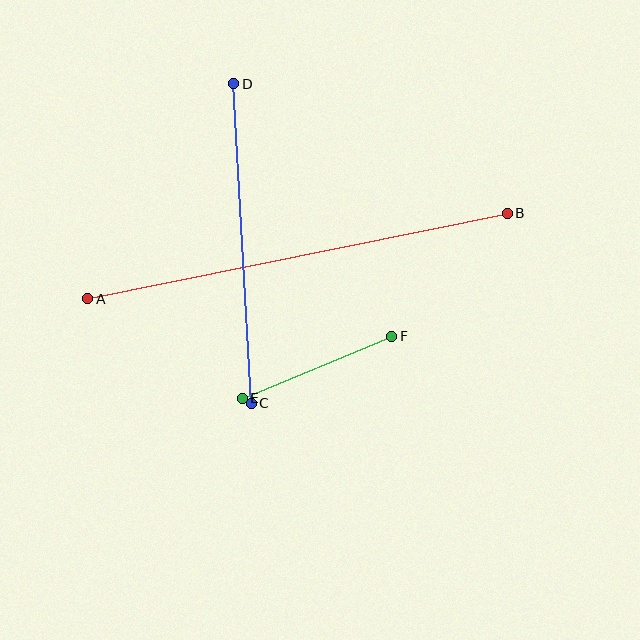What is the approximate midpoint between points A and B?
The midpoint is at approximately (298, 256) pixels.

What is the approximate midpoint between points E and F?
The midpoint is at approximately (317, 367) pixels.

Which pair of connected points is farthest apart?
Points A and B are farthest apart.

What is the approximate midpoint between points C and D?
The midpoint is at approximately (242, 243) pixels.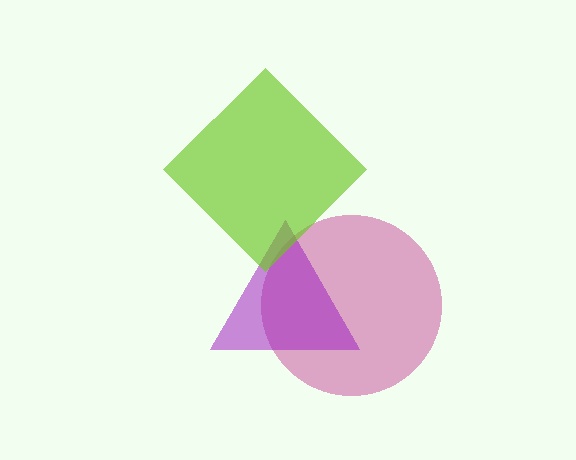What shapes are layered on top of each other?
The layered shapes are: a magenta circle, a purple triangle, a lime diamond.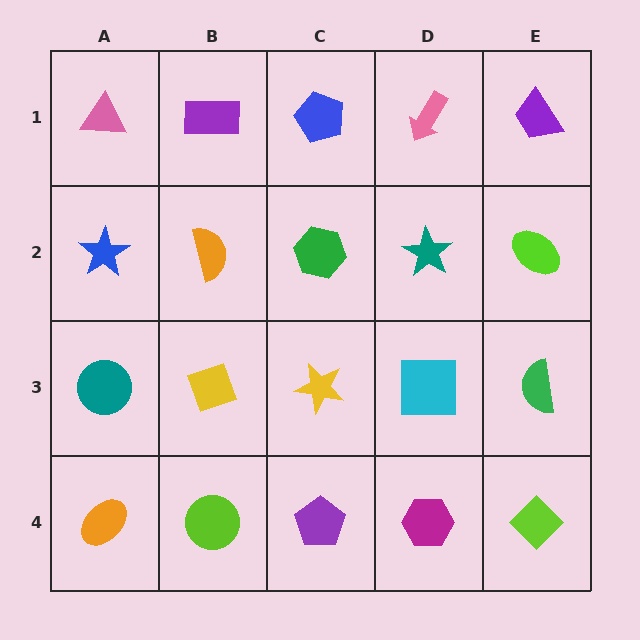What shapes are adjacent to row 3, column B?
An orange semicircle (row 2, column B), a lime circle (row 4, column B), a teal circle (row 3, column A), a yellow star (row 3, column C).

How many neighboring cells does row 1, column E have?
2.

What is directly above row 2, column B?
A purple rectangle.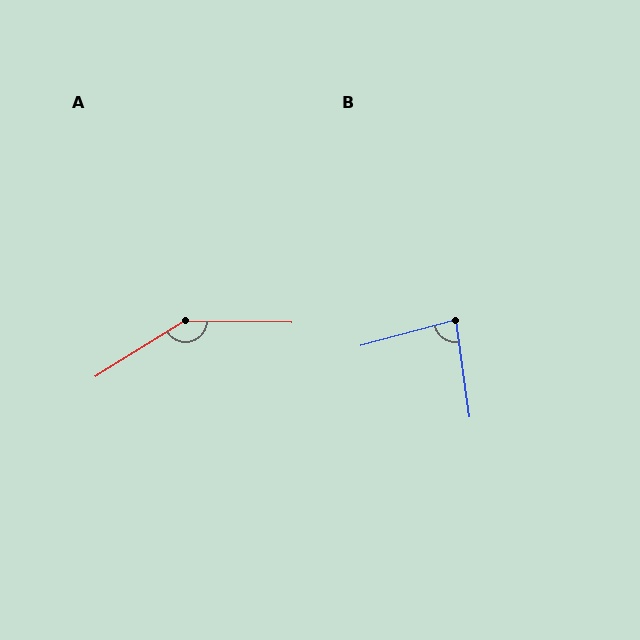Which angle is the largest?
A, at approximately 147 degrees.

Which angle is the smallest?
B, at approximately 83 degrees.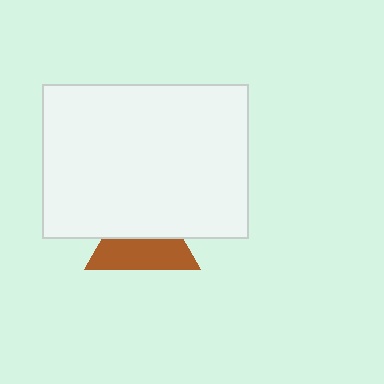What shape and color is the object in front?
The object in front is a white rectangle.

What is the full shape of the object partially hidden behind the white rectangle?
The partially hidden object is a brown triangle.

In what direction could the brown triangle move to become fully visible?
The brown triangle could move down. That would shift it out from behind the white rectangle entirely.